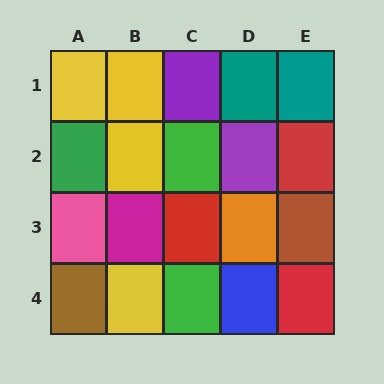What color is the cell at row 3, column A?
Pink.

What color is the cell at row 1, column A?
Yellow.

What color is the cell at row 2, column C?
Green.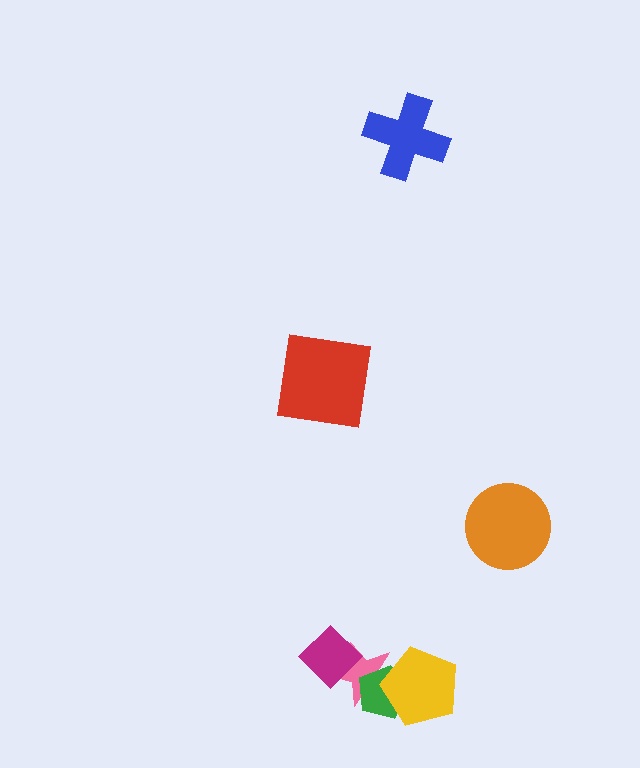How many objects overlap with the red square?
0 objects overlap with the red square.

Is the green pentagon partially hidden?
Yes, it is partially covered by another shape.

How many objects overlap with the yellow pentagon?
2 objects overlap with the yellow pentagon.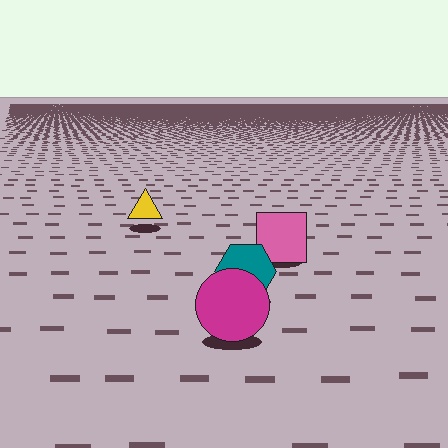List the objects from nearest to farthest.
From nearest to farthest: the magenta circle, the teal hexagon, the pink square, the yellow triangle.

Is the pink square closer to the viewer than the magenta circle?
No. The magenta circle is closer — you can tell from the texture gradient: the ground texture is coarser near it.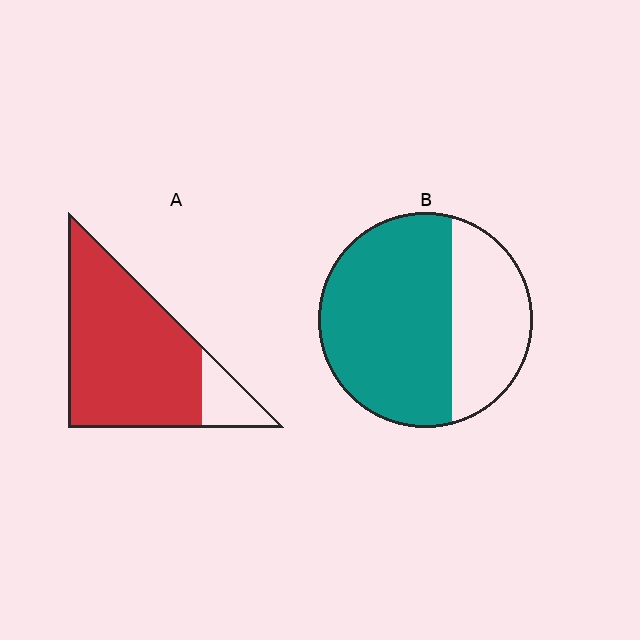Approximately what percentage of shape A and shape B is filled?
A is approximately 85% and B is approximately 65%.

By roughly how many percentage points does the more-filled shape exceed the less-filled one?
By roughly 20 percentage points (A over B).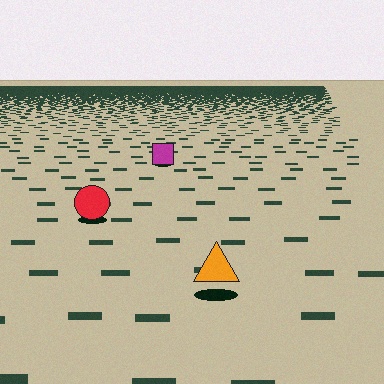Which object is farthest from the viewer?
The magenta square is farthest from the viewer. It appears smaller and the ground texture around it is denser.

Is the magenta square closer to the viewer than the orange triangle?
No. The orange triangle is closer — you can tell from the texture gradient: the ground texture is coarser near it.